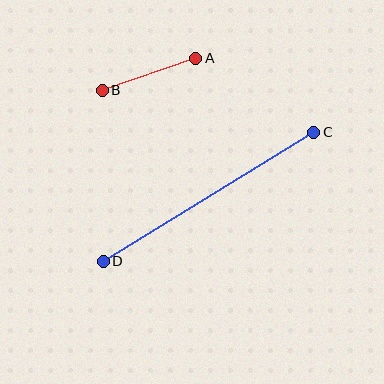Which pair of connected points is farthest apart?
Points C and D are farthest apart.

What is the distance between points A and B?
The distance is approximately 99 pixels.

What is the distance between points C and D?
The distance is approximately 247 pixels.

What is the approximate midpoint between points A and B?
The midpoint is at approximately (149, 74) pixels.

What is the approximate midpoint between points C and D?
The midpoint is at approximately (209, 197) pixels.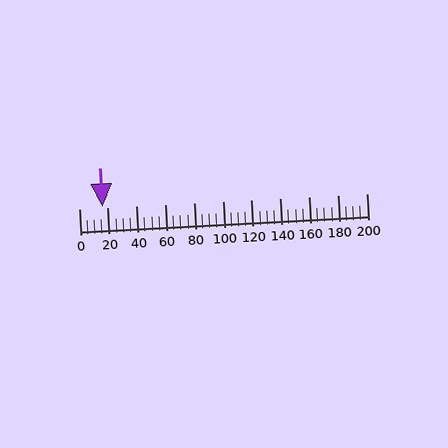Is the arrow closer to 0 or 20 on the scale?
The arrow is closer to 20.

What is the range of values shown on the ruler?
The ruler shows values from 0 to 200.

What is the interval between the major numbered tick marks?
The major tick marks are spaced 20 units apart.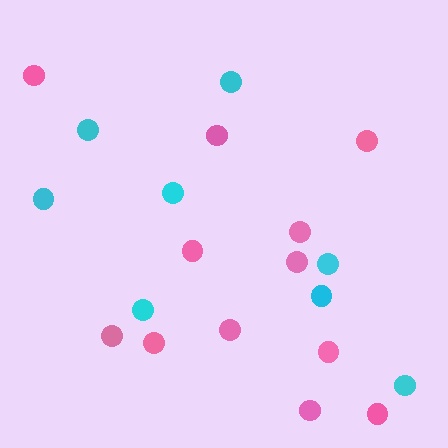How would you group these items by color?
There are 2 groups: one group of pink circles (12) and one group of cyan circles (8).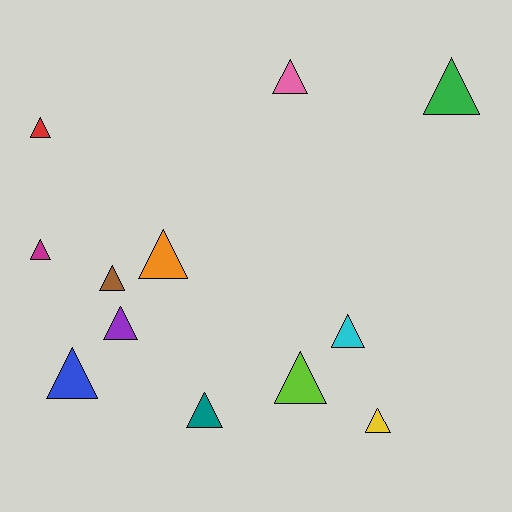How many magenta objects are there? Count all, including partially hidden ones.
There is 1 magenta object.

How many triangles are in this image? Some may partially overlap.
There are 12 triangles.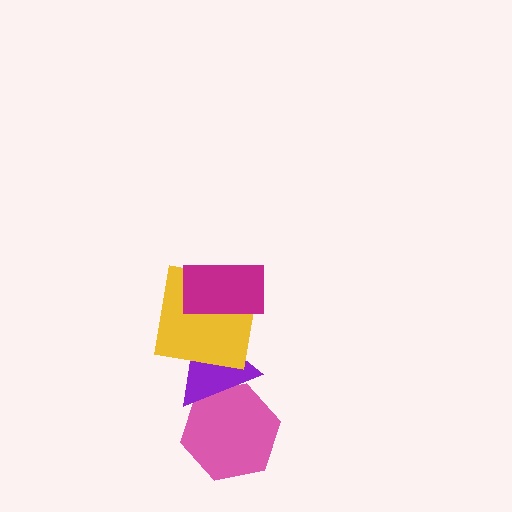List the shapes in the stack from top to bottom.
From top to bottom: the magenta rectangle, the yellow square, the purple triangle, the pink hexagon.